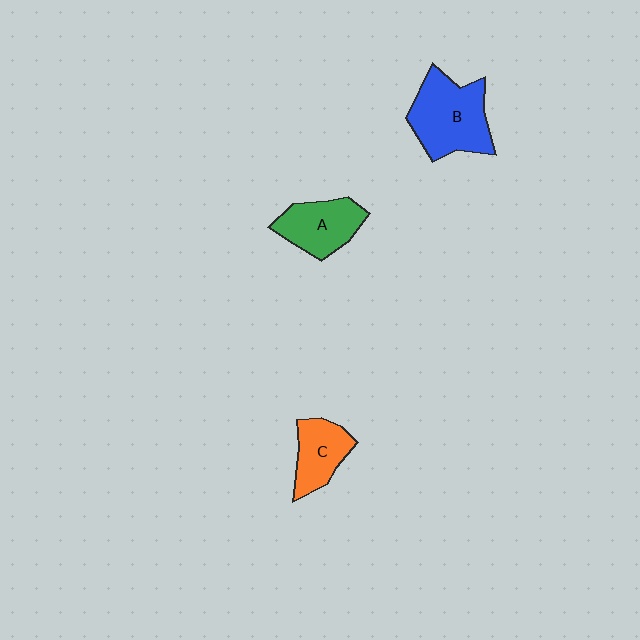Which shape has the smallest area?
Shape C (orange).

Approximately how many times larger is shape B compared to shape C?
Approximately 1.7 times.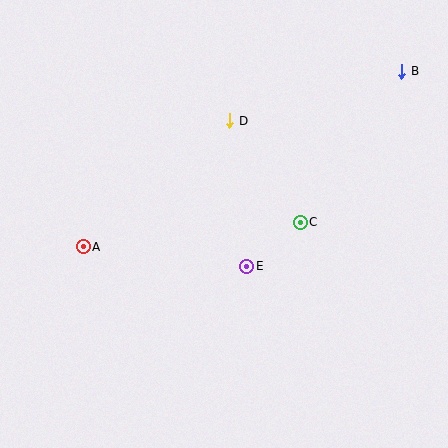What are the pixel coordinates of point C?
Point C is at (300, 222).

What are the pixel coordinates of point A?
Point A is at (83, 247).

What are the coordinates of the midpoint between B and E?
The midpoint between B and E is at (324, 169).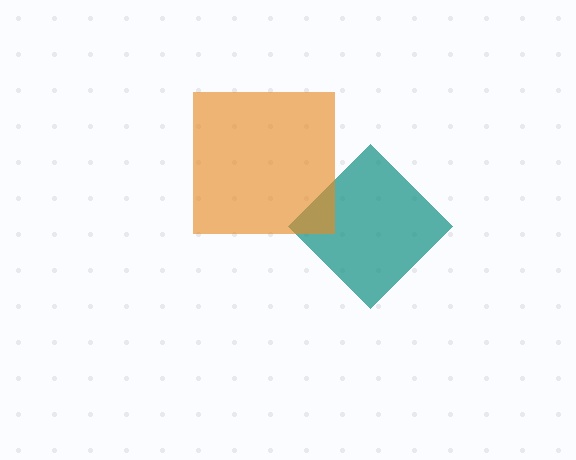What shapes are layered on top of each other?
The layered shapes are: a teal diamond, an orange square.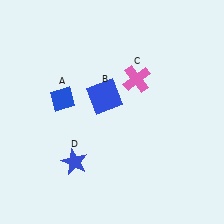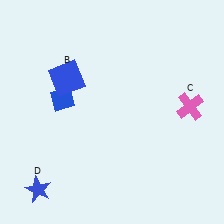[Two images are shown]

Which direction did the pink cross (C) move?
The pink cross (C) moved right.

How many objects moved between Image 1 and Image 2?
3 objects moved between the two images.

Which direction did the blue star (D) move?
The blue star (D) moved left.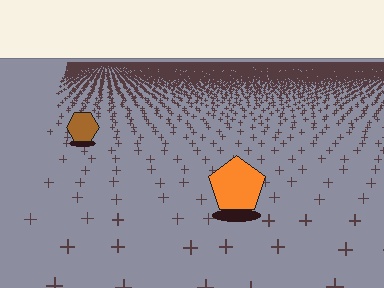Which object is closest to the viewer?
The orange pentagon is closest. The texture marks near it are larger and more spread out.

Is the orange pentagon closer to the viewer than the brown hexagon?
Yes. The orange pentagon is closer — you can tell from the texture gradient: the ground texture is coarser near it.